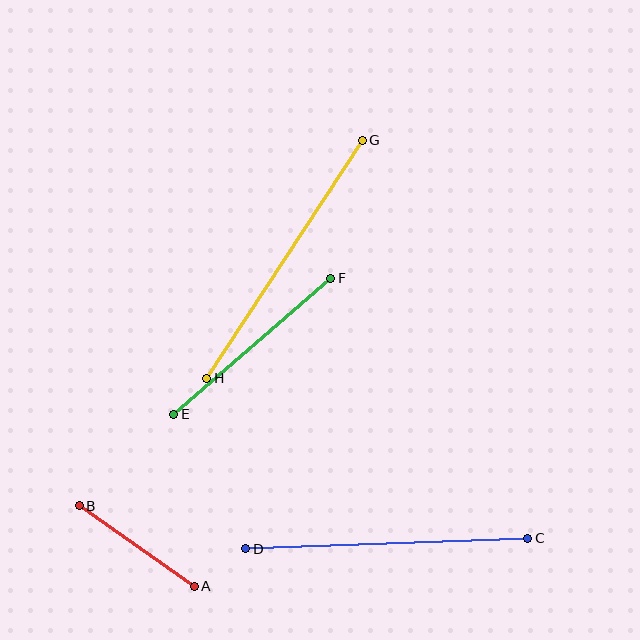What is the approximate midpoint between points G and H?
The midpoint is at approximately (284, 259) pixels.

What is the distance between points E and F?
The distance is approximately 208 pixels.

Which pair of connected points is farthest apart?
Points G and H are farthest apart.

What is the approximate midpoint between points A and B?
The midpoint is at approximately (137, 546) pixels.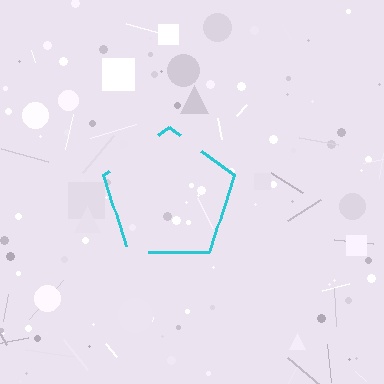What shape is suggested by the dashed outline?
The dashed outline suggests a pentagon.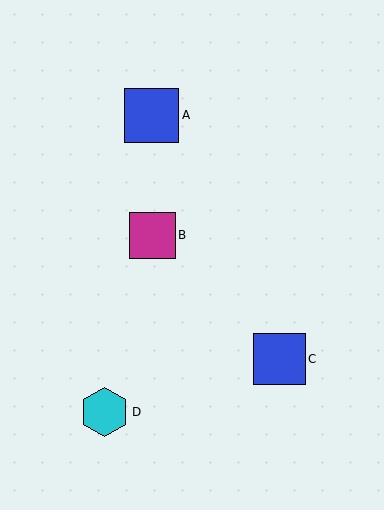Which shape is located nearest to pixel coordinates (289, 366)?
The blue square (labeled C) at (279, 359) is nearest to that location.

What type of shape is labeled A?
Shape A is a blue square.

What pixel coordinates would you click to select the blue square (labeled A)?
Click at (152, 115) to select the blue square A.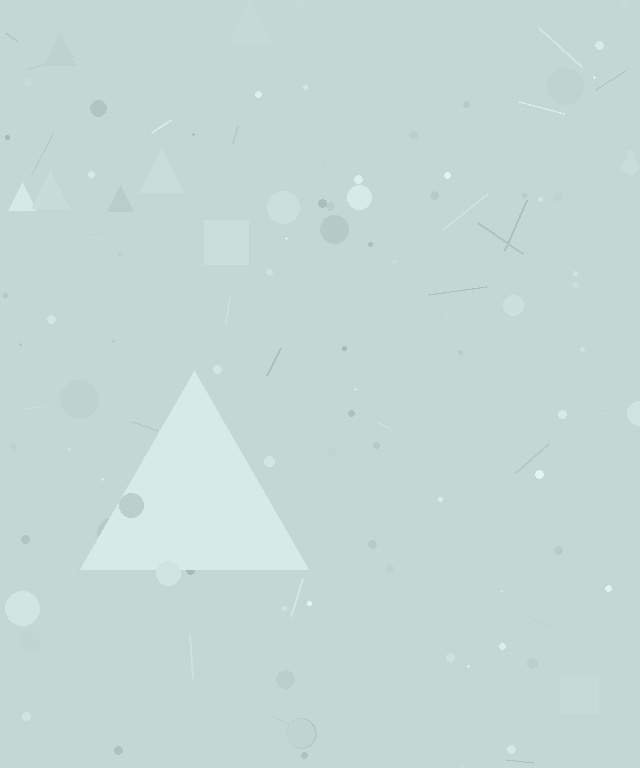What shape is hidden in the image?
A triangle is hidden in the image.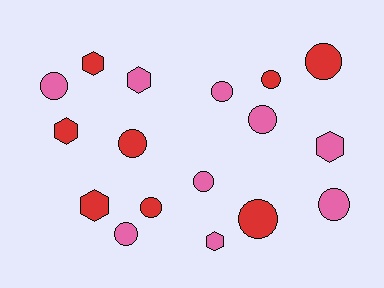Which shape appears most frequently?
Circle, with 11 objects.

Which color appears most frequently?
Pink, with 9 objects.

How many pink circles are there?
There are 6 pink circles.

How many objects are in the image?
There are 17 objects.